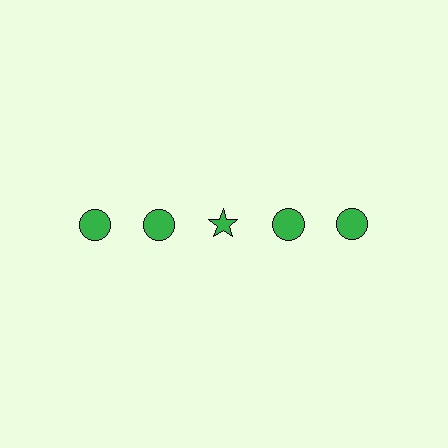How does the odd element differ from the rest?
It has a different shape: star instead of circle.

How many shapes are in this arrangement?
There are 5 shapes arranged in a grid pattern.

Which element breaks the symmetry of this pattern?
The green star in the top row, center column breaks the symmetry. All other shapes are green circles.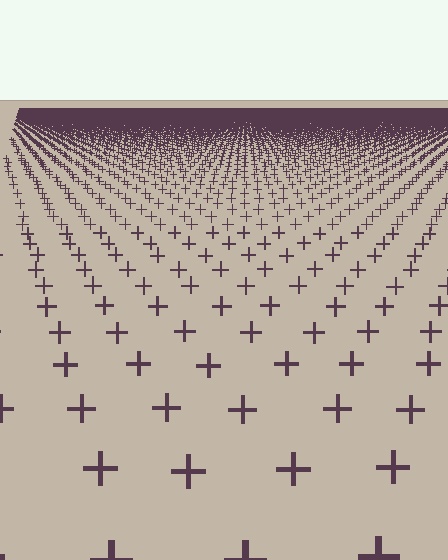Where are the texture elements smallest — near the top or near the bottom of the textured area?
Near the top.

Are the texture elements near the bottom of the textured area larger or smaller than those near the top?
Larger. Near the bottom, elements are closer to the viewer and appear at a bigger on-screen size.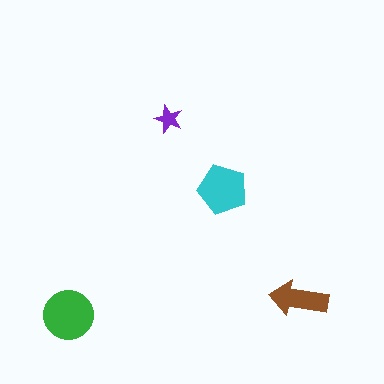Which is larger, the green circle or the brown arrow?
The green circle.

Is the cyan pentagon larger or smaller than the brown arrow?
Larger.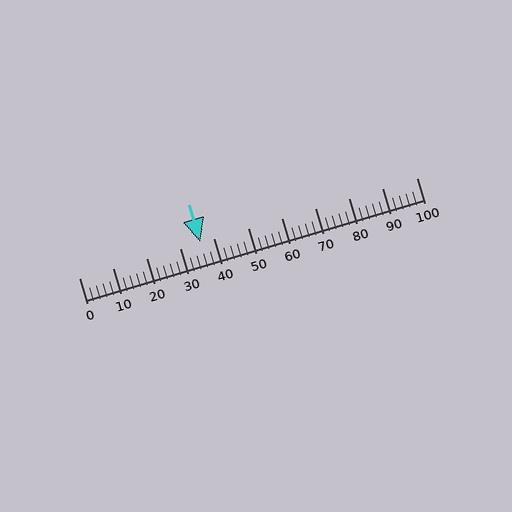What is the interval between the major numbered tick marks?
The major tick marks are spaced 10 units apart.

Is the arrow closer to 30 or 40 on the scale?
The arrow is closer to 40.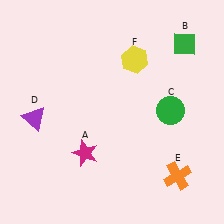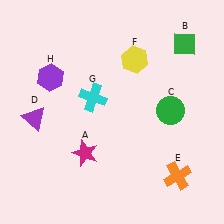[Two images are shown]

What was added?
A cyan cross (G), a purple hexagon (H) were added in Image 2.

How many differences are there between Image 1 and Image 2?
There are 2 differences between the two images.